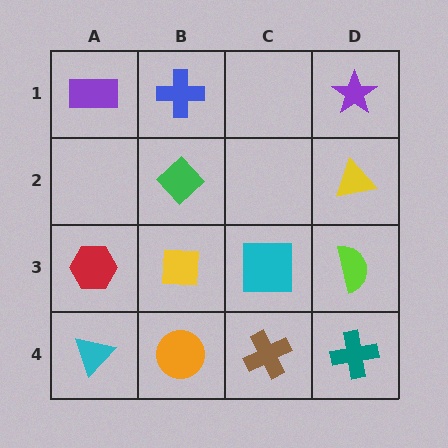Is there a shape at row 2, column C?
No, that cell is empty.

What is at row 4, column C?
A brown cross.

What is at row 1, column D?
A purple star.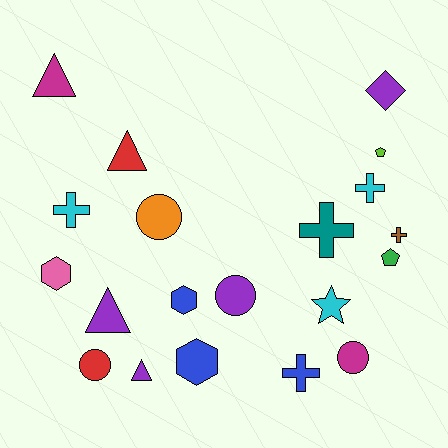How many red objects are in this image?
There are 2 red objects.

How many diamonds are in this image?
There is 1 diamond.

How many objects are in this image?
There are 20 objects.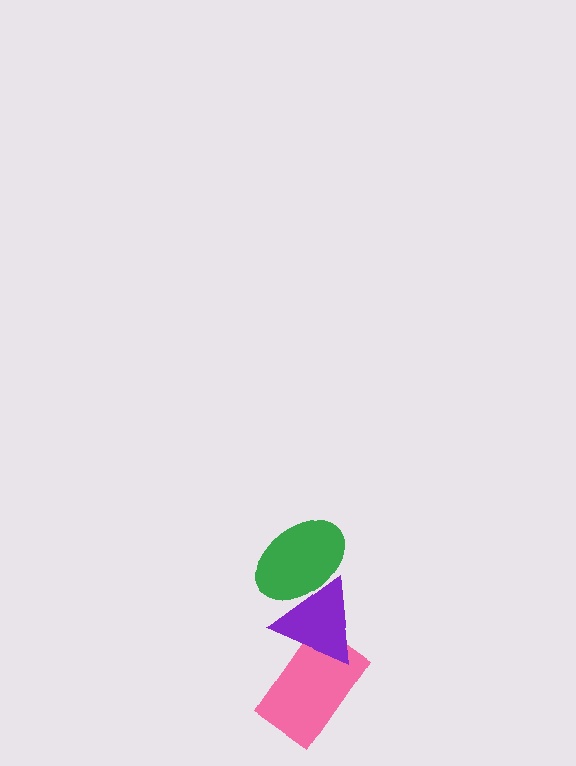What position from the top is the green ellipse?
The green ellipse is 1st from the top.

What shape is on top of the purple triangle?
The green ellipse is on top of the purple triangle.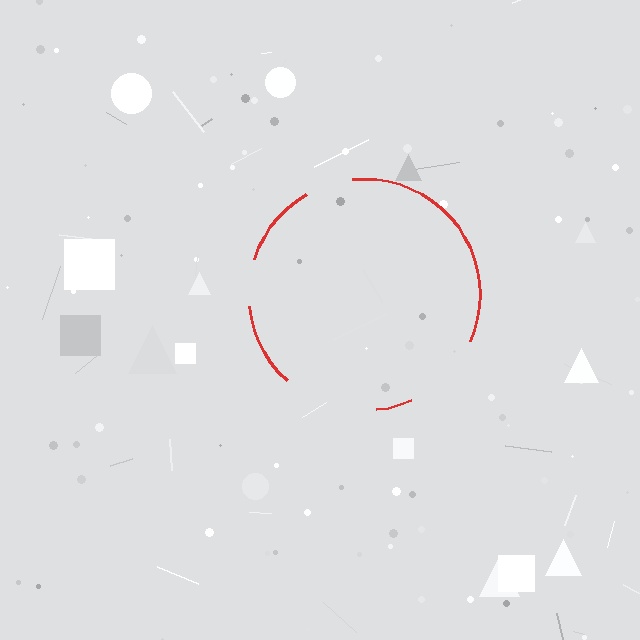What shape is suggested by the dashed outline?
The dashed outline suggests a circle.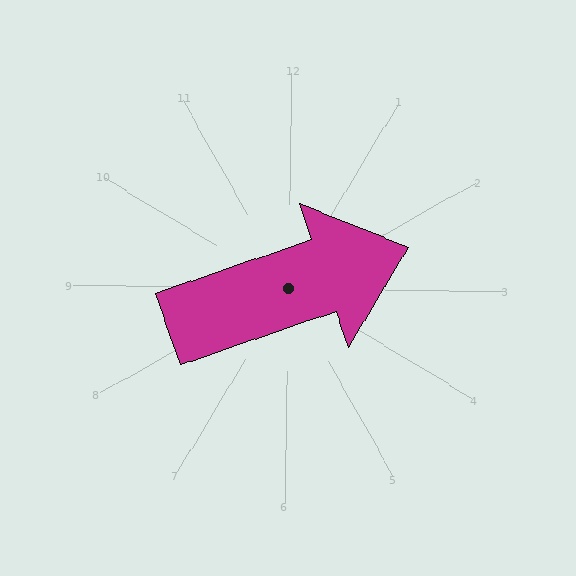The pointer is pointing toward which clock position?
Roughly 2 o'clock.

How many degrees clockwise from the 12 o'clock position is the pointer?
Approximately 70 degrees.